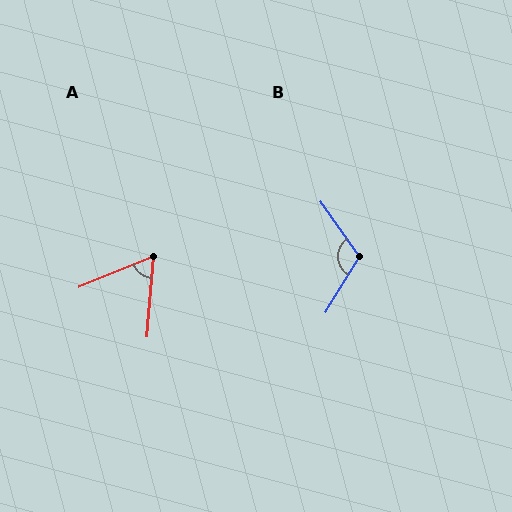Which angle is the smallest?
A, at approximately 63 degrees.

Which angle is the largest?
B, at approximately 114 degrees.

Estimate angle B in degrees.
Approximately 114 degrees.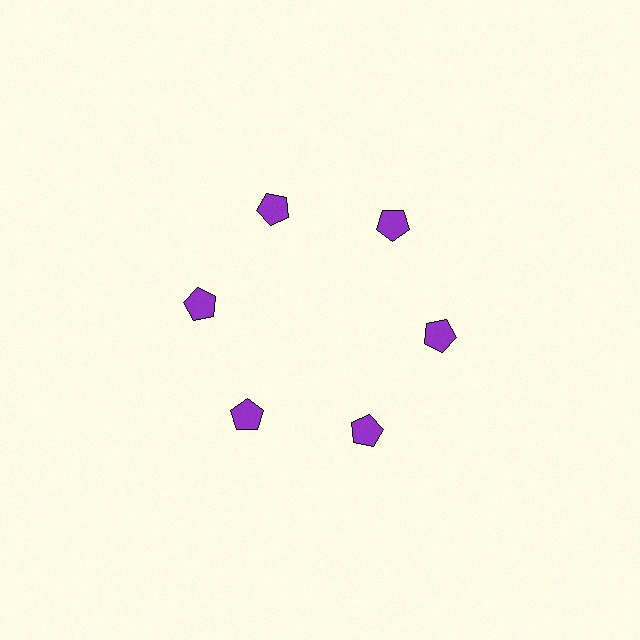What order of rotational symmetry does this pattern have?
This pattern has 6-fold rotational symmetry.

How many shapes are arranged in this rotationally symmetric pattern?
There are 6 shapes, arranged in 6 groups of 1.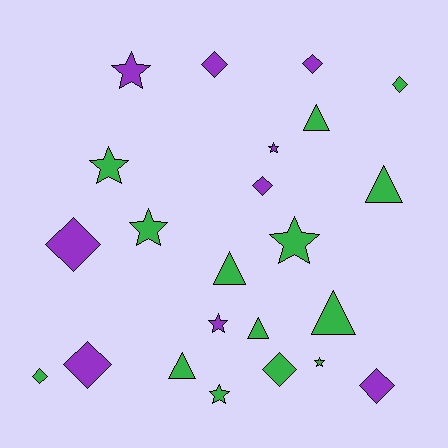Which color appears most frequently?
Green, with 14 objects.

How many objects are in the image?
There are 23 objects.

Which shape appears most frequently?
Diamond, with 9 objects.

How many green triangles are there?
There are 6 green triangles.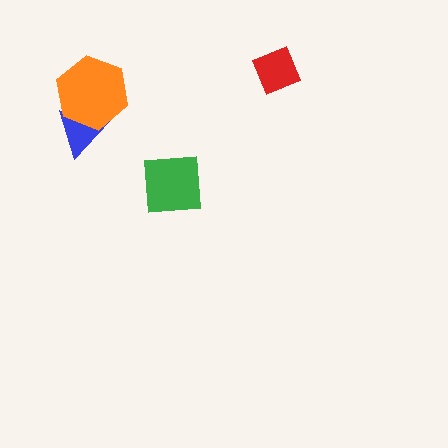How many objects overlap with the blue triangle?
1 object overlaps with the blue triangle.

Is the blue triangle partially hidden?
Yes, it is partially covered by another shape.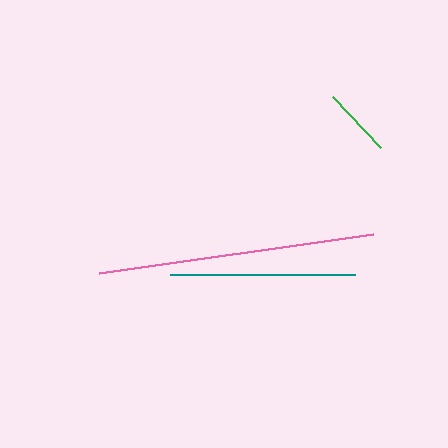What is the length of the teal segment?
The teal segment is approximately 185 pixels long.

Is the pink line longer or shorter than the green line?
The pink line is longer than the green line.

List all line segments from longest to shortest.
From longest to shortest: pink, teal, green.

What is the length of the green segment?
The green segment is approximately 70 pixels long.